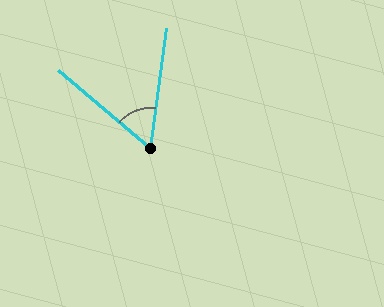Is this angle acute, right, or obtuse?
It is acute.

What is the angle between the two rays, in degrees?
Approximately 58 degrees.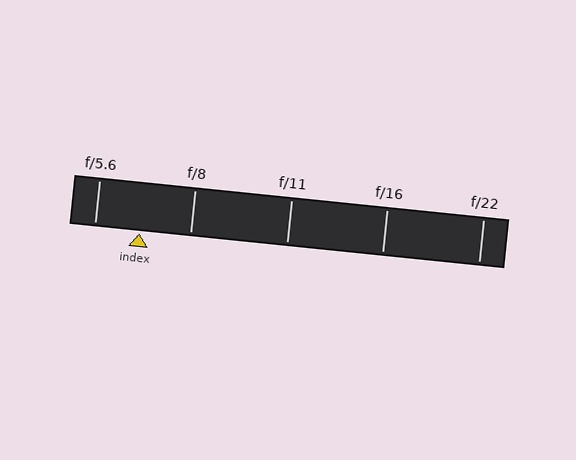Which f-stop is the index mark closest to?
The index mark is closest to f/5.6.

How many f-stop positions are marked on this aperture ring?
There are 5 f-stop positions marked.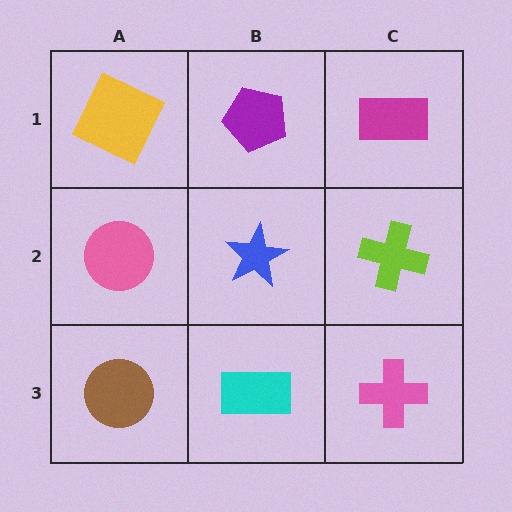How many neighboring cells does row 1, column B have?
3.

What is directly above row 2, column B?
A purple pentagon.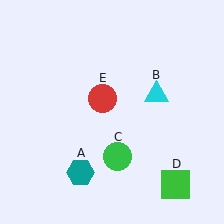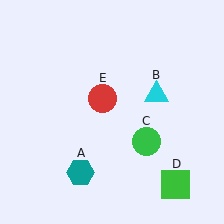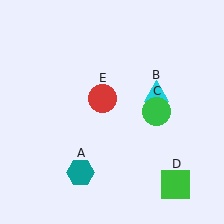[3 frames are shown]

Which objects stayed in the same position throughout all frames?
Teal hexagon (object A) and cyan triangle (object B) and green square (object D) and red circle (object E) remained stationary.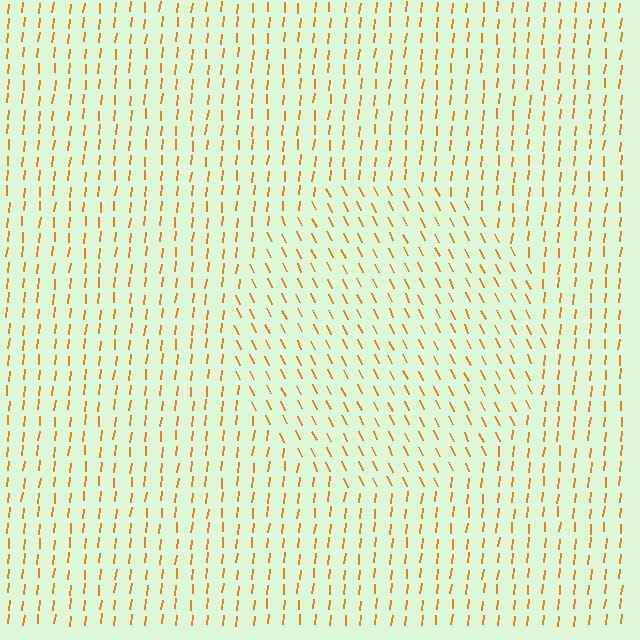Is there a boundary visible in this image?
Yes, there is a texture boundary formed by a change in line orientation.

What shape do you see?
I see a circle.